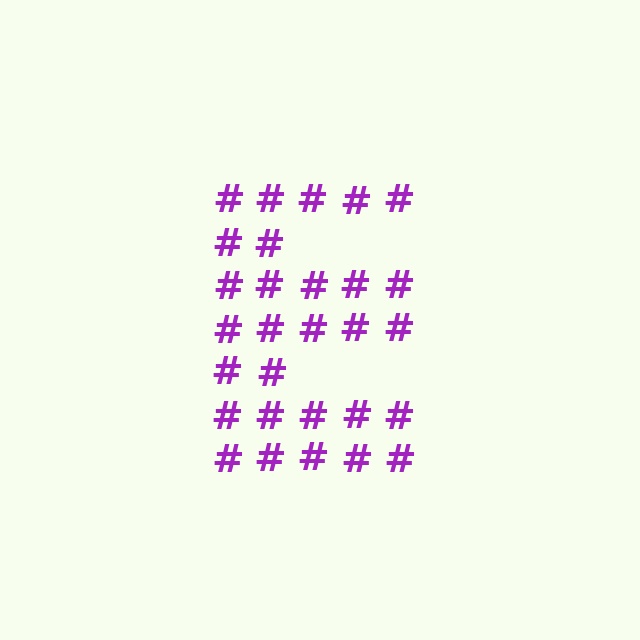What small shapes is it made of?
It is made of small hash symbols.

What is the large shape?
The large shape is the letter E.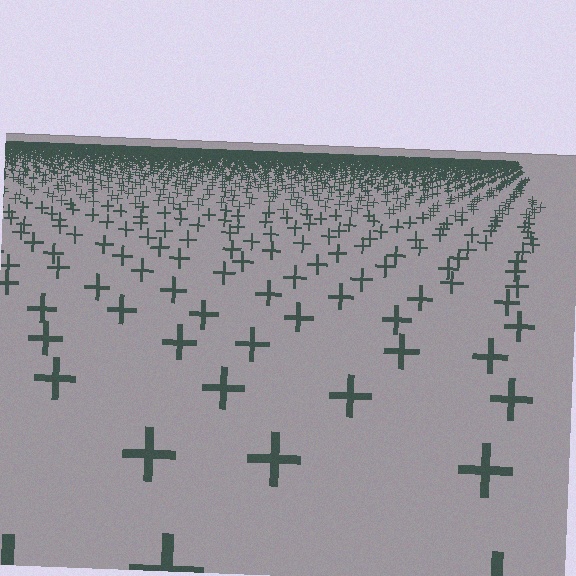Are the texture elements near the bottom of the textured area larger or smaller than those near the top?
Larger. Near the bottom, elements are closer to the viewer and appear at a bigger on-screen size.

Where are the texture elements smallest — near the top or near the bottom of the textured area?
Near the top.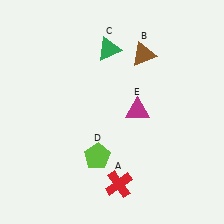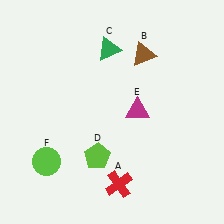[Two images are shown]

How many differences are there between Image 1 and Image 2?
There is 1 difference between the two images.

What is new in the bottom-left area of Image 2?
A lime circle (F) was added in the bottom-left area of Image 2.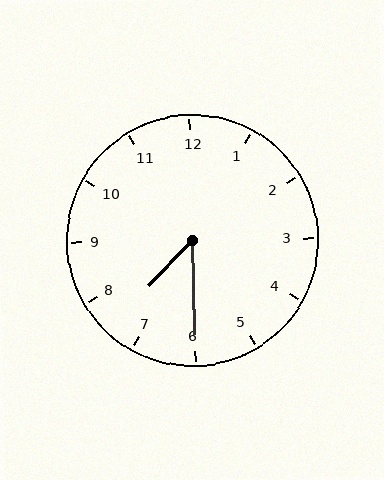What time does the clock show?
7:30.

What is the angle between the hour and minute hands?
Approximately 45 degrees.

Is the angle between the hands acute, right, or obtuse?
It is acute.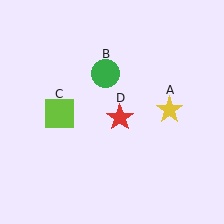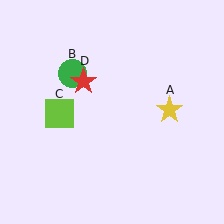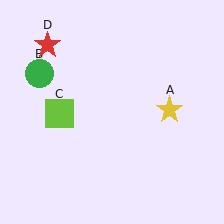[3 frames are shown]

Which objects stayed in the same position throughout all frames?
Yellow star (object A) and lime square (object C) remained stationary.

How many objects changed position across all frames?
2 objects changed position: green circle (object B), red star (object D).